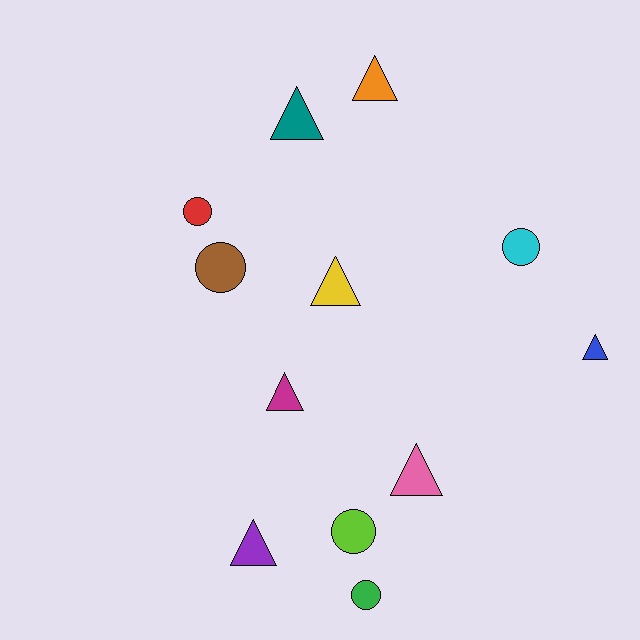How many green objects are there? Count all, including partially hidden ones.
There is 1 green object.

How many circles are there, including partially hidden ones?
There are 5 circles.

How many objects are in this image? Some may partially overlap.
There are 12 objects.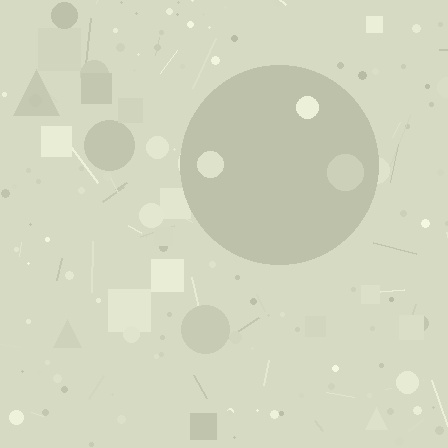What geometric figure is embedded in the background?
A circle is embedded in the background.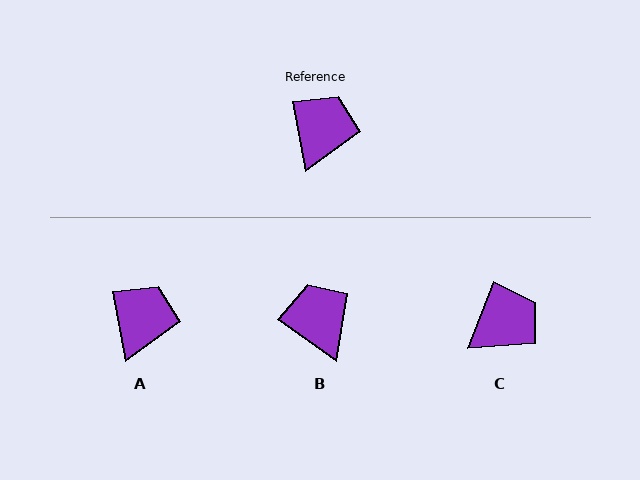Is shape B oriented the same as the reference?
No, it is off by about 45 degrees.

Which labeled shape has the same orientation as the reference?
A.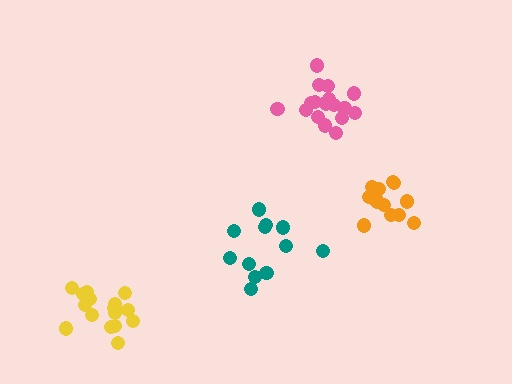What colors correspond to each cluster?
The clusters are colored: teal, yellow, pink, orange.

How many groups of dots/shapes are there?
There are 4 groups.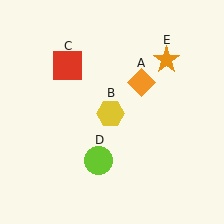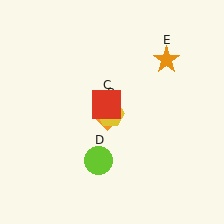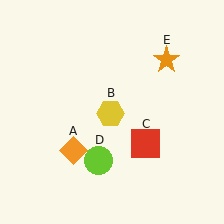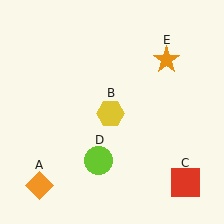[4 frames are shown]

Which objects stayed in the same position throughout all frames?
Yellow hexagon (object B) and lime circle (object D) and orange star (object E) remained stationary.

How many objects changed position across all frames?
2 objects changed position: orange diamond (object A), red square (object C).